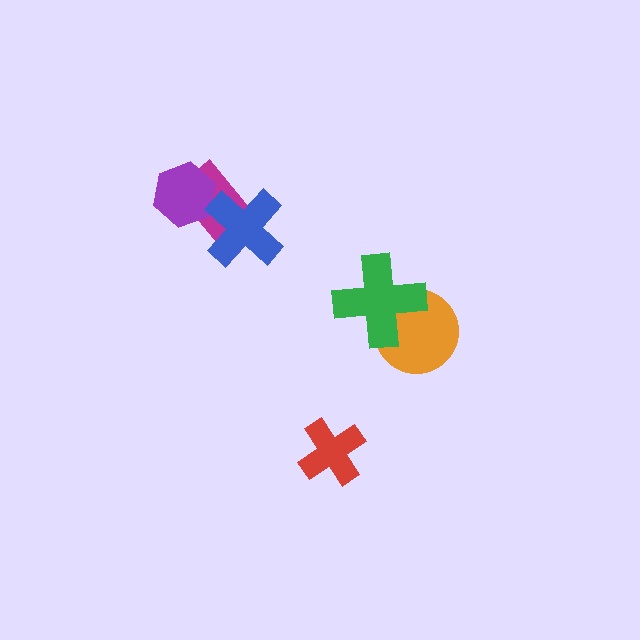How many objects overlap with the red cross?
0 objects overlap with the red cross.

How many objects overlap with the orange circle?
1 object overlaps with the orange circle.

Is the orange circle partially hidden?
Yes, it is partially covered by another shape.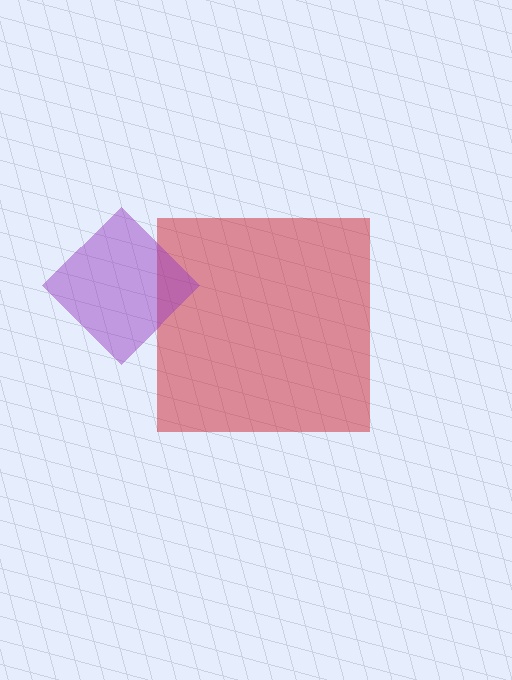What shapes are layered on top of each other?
The layered shapes are: a red square, a purple diamond.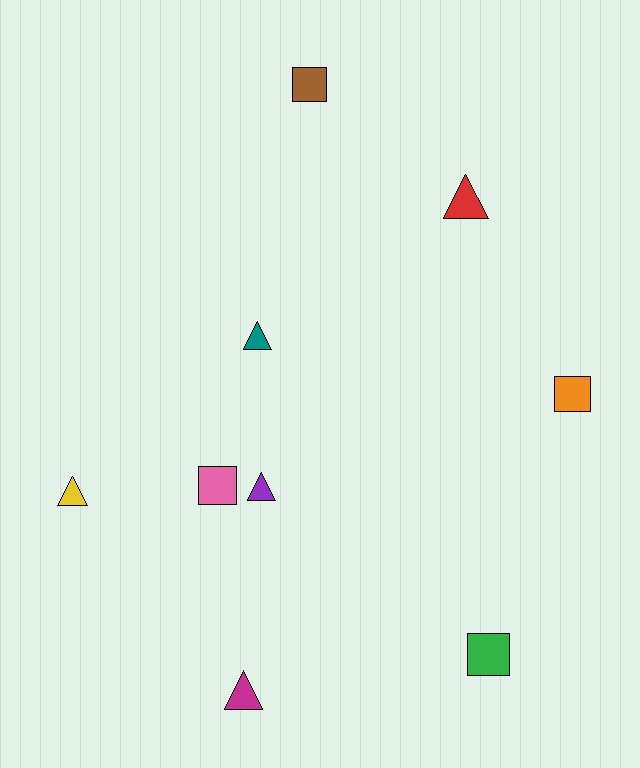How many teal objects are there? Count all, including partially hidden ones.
There is 1 teal object.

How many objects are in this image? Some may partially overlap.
There are 9 objects.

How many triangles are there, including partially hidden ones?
There are 5 triangles.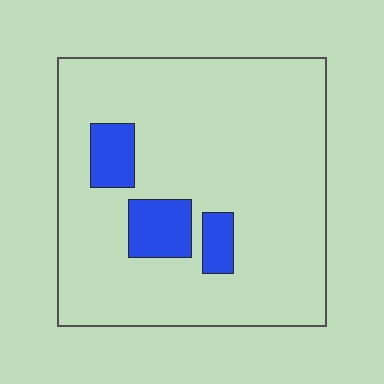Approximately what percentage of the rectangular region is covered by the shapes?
Approximately 10%.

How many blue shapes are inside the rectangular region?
3.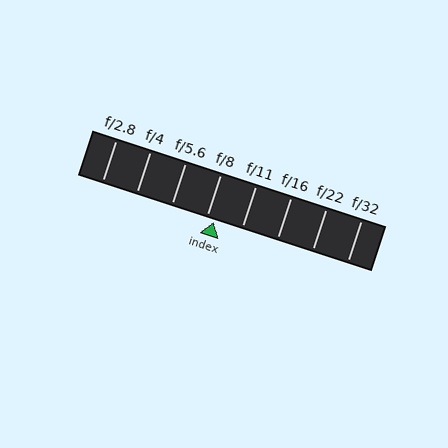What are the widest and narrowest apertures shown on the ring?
The widest aperture shown is f/2.8 and the narrowest is f/32.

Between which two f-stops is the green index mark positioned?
The index mark is between f/8 and f/11.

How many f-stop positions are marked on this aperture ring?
There are 8 f-stop positions marked.